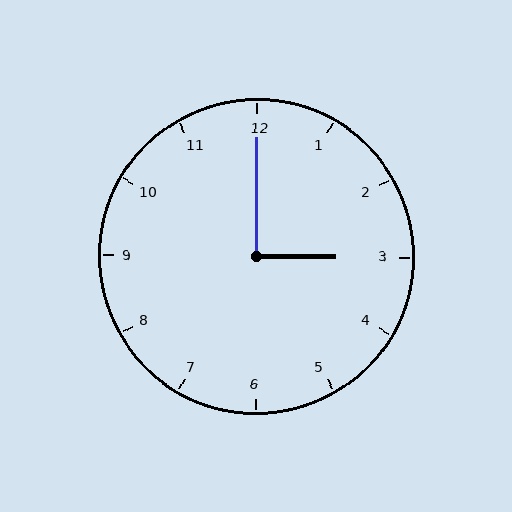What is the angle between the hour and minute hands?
Approximately 90 degrees.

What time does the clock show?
3:00.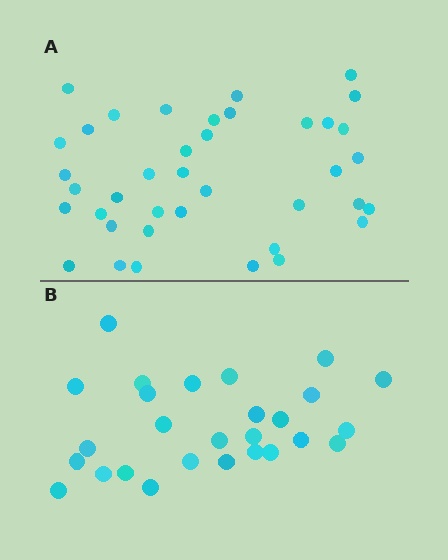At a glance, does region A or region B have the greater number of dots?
Region A (the top region) has more dots.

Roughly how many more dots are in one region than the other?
Region A has roughly 12 or so more dots than region B.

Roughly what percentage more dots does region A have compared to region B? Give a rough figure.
About 45% more.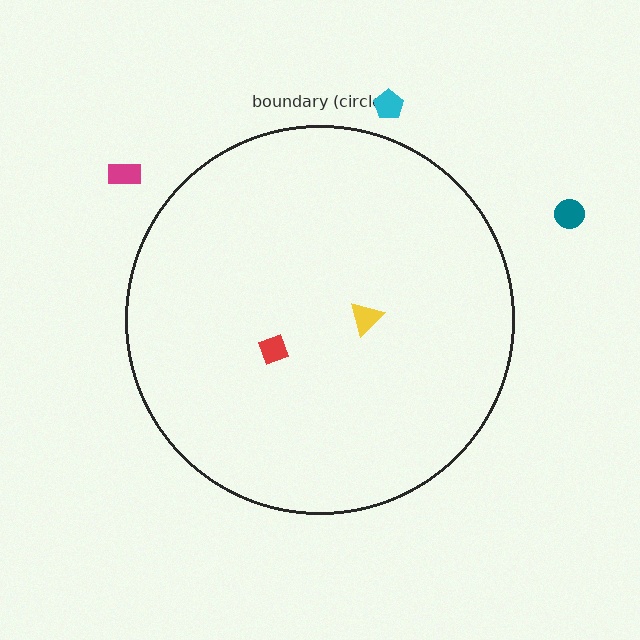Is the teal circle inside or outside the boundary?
Outside.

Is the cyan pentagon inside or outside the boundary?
Outside.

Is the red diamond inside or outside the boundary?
Inside.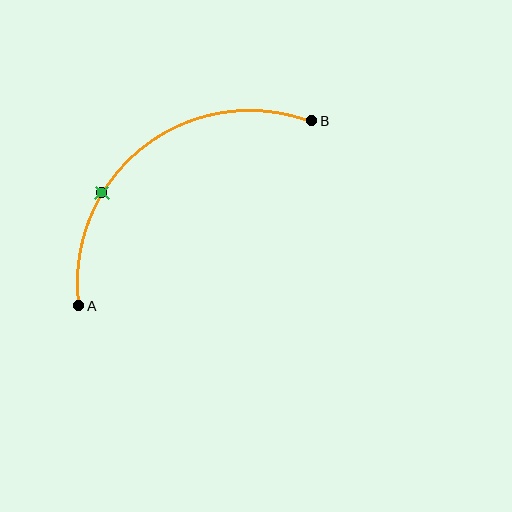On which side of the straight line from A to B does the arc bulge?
The arc bulges above and to the left of the straight line connecting A and B.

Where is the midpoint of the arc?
The arc midpoint is the point on the curve farthest from the straight line joining A and B. It sits above and to the left of that line.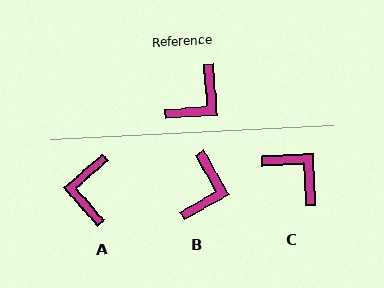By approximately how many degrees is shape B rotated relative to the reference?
Approximately 25 degrees counter-clockwise.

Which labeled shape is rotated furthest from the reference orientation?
A, about 143 degrees away.